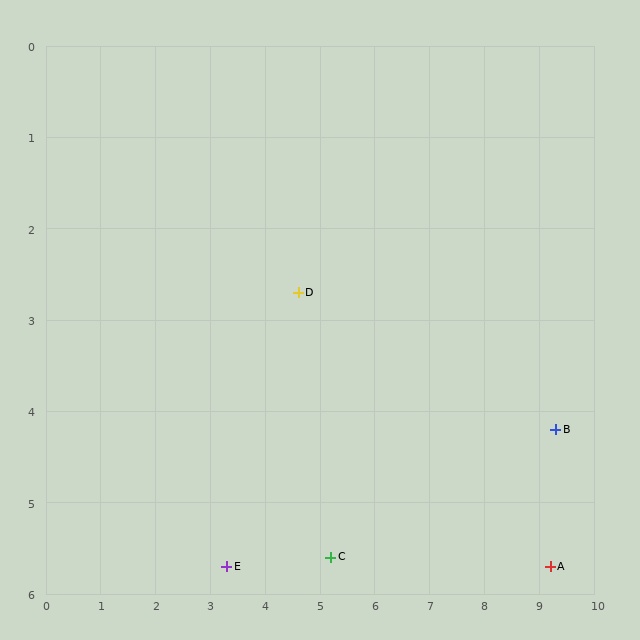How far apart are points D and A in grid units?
Points D and A are about 5.5 grid units apart.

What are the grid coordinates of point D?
Point D is at approximately (4.6, 2.7).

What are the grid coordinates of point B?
Point B is at approximately (9.3, 4.2).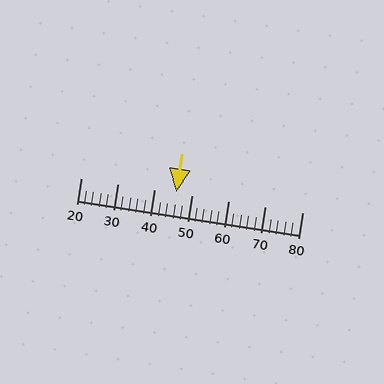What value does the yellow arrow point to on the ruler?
The yellow arrow points to approximately 46.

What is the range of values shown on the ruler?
The ruler shows values from 20 to 80.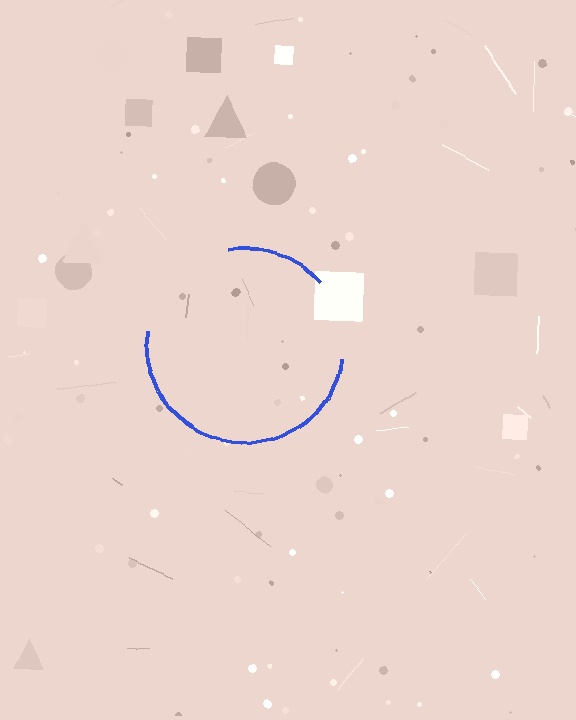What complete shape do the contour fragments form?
The contour fragments form a circle.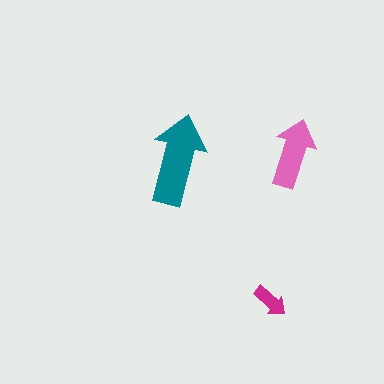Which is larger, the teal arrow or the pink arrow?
The teal one.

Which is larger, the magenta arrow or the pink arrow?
The pink one.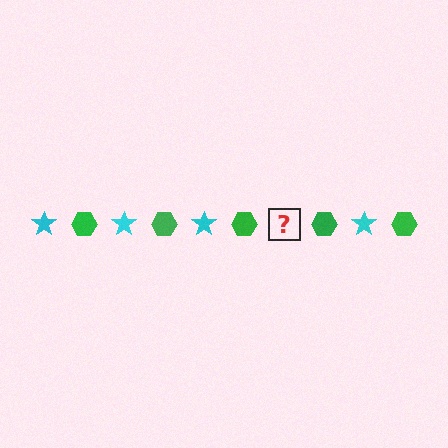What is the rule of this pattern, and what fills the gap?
The rule is that the pattern alternates between cyan star and green hexagon. The gap should be filled with a cyan star.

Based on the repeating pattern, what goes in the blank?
The blank should be a cyan star.